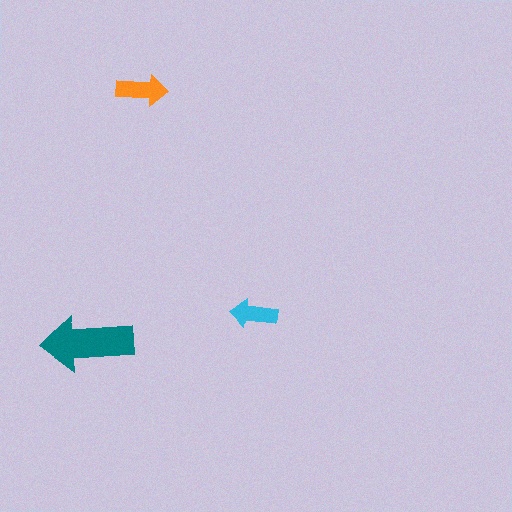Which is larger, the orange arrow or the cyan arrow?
The orange one.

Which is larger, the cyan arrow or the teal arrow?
The teal one.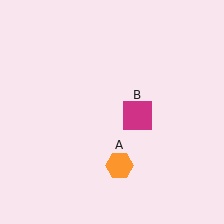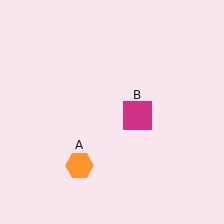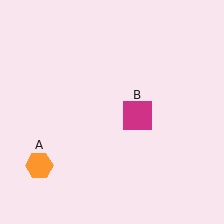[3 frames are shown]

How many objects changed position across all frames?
1 object changed position: orange hexagon (object A).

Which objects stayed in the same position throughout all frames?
Magenta square (object B) remained stationary.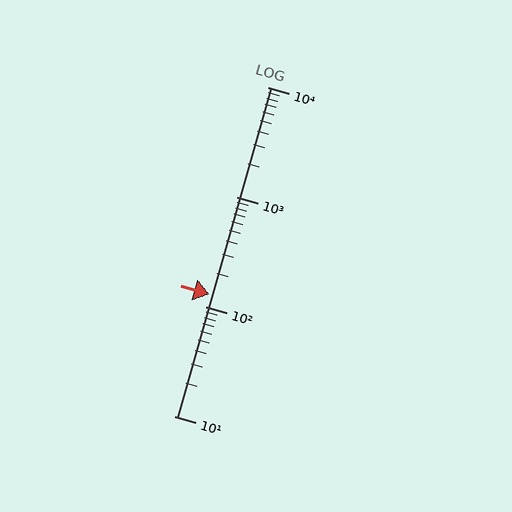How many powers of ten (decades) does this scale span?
The scale spans 3 decades, from 10 to 10000.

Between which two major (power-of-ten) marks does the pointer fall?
The pointer is between 100 and 1000.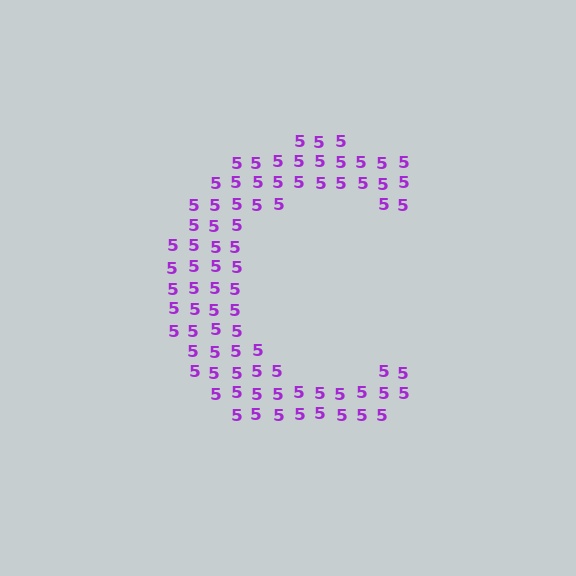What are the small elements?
The small elements are digit 5's.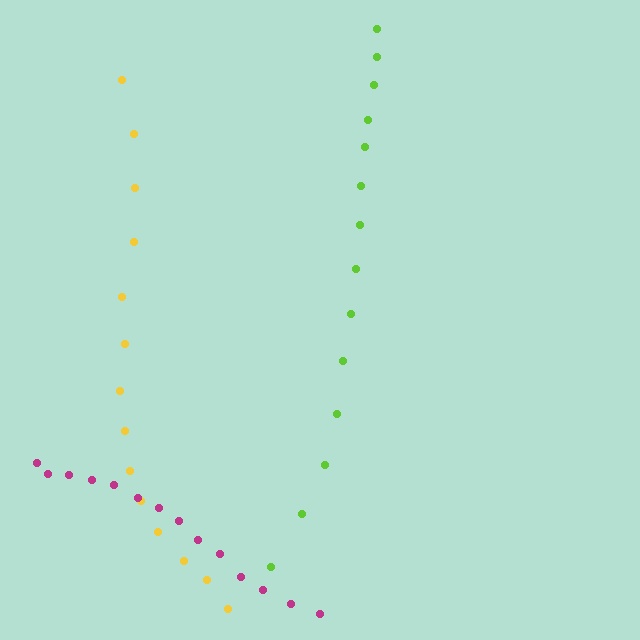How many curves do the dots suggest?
There are 3 distinct paths.